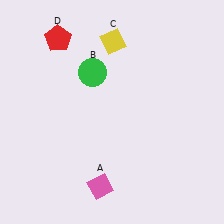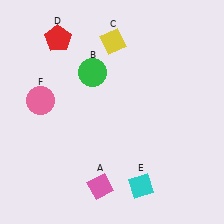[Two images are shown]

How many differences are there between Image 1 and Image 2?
There are 2 differences between the two images.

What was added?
A cyan diamond (E), a pink circle (F) were added in Image 2.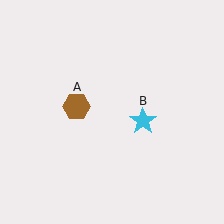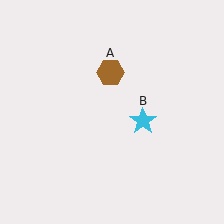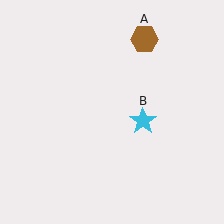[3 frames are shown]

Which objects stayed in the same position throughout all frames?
Cyan star (object B) remained stationary.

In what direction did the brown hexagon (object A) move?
The brown hexagon (object A) moved up and to the right.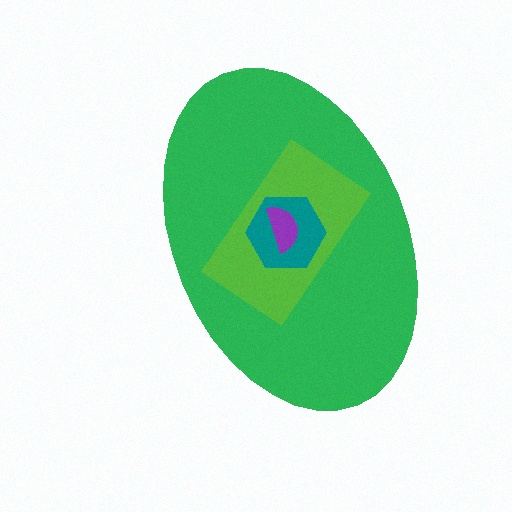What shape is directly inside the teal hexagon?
The purple semicircle.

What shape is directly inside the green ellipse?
The lime rectangle.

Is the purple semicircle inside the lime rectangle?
Yes.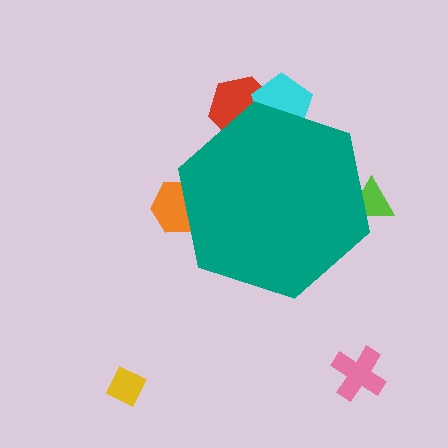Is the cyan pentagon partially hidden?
Yes, the cyan pentagon is partially hidden behind the teal hexagon.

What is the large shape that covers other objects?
A teal hexagon.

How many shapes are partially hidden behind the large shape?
4 shapes are partially hidden.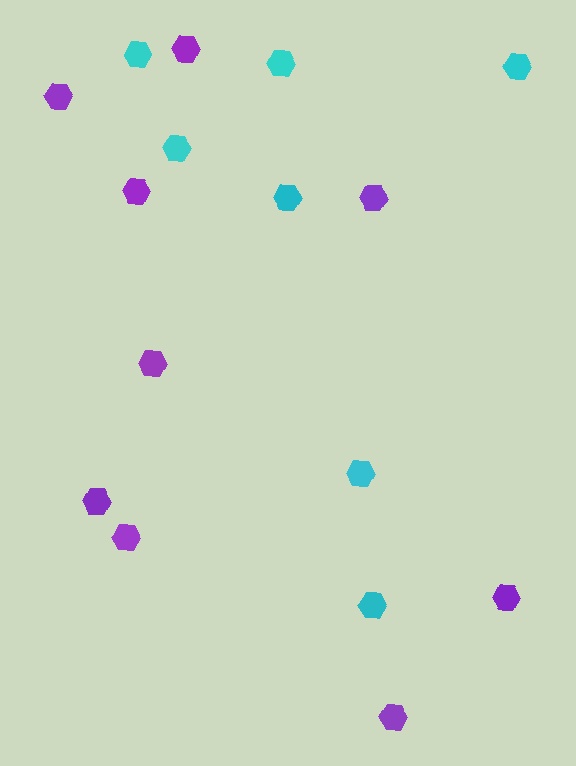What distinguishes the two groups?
There are 2 groups: one group of cyan hexagons (7) and one group of purple hexagons (9).